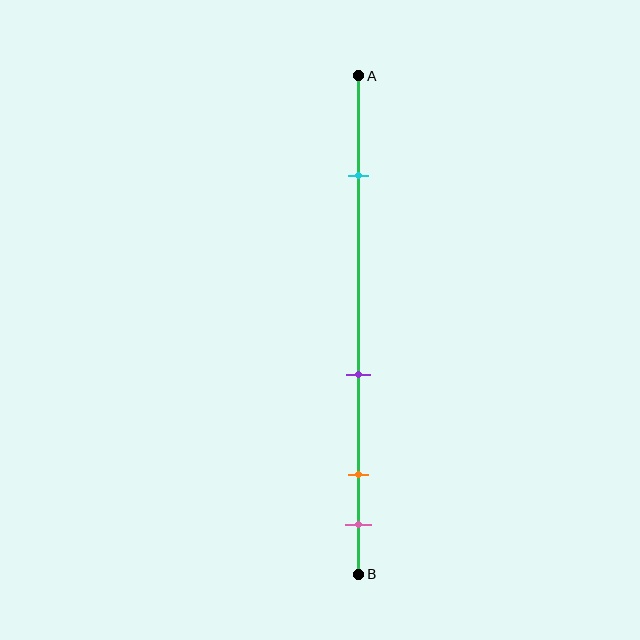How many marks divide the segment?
There are 4 marks dividing the segment.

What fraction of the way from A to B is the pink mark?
The pink mark is approximately 90% (0.9) of the way from A to B.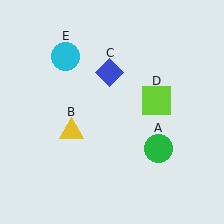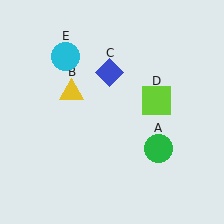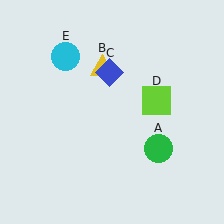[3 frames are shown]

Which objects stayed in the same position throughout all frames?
Green circle (object A) and blue diamond (object C) and lime square (object D) and cyan circle (object E) remained stationary.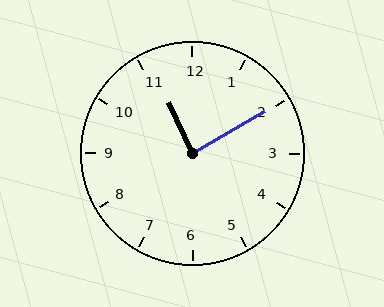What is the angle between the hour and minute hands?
Approximately 85 degrees.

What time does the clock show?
11:10.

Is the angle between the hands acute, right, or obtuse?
It is right.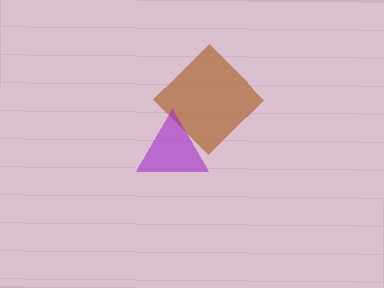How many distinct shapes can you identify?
There are 2 distinct shapes: a brown diamond, a purple triangle.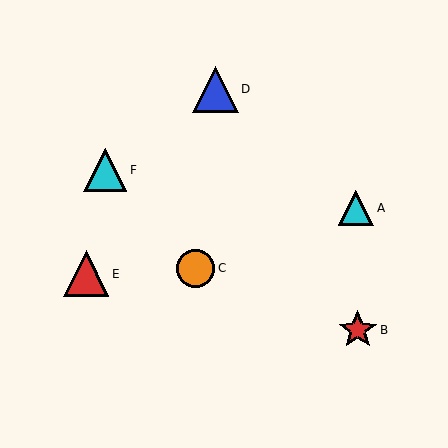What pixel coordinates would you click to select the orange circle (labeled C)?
Click at (196, 268) to select the orange circle C.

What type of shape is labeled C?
Shape C is an orange circle.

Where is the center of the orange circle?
The center of the orange circle is at (196, 268).